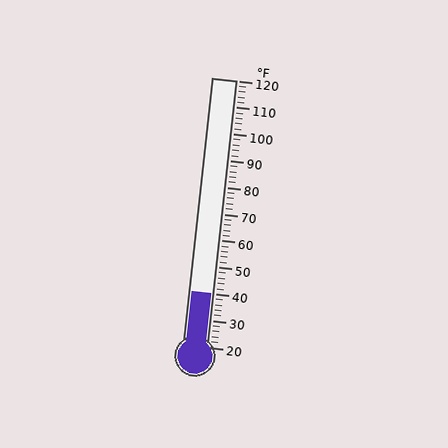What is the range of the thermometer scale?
The thermometer scale ranges from 20°F to 120°F.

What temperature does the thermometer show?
The thermometer shows approximately 40°F.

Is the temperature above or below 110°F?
The temperature is below 110°F.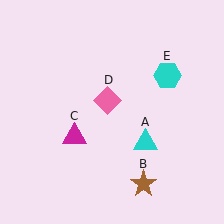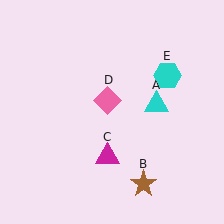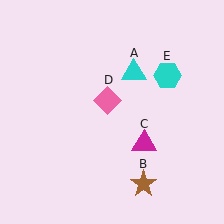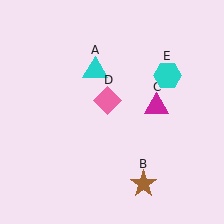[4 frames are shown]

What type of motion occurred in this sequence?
The cyan triangle (object A), magenta triangle (object C) rotated counterclockwise around the center of the scene.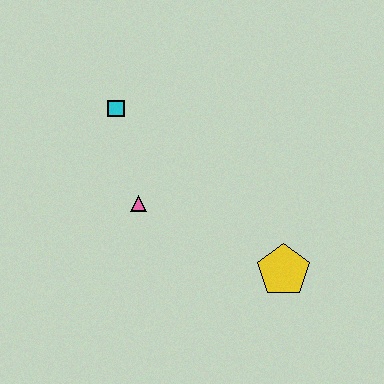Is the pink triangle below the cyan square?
Yes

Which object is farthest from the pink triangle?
The yellow pentagon is farthest from the pink triangle.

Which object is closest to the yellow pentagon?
The pink triangle is closest to the yellow pentagon.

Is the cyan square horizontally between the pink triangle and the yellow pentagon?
No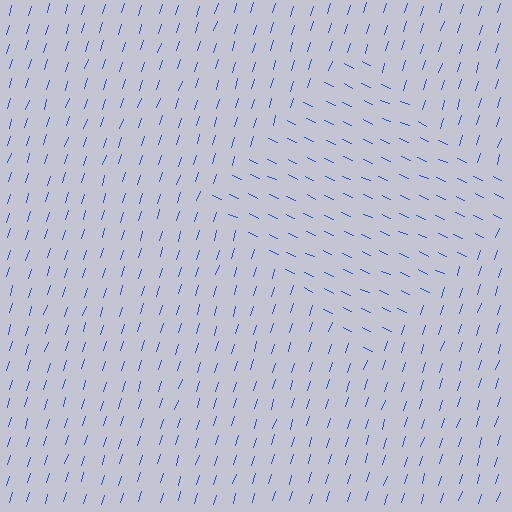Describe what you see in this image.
The image is filled with small blue line segments. A diamond region in the image has lines oriented differently from the surrounding lines, creating a visible texture boundary.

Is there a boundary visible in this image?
Yes, there is a texture boundary formed by a change in line orientation.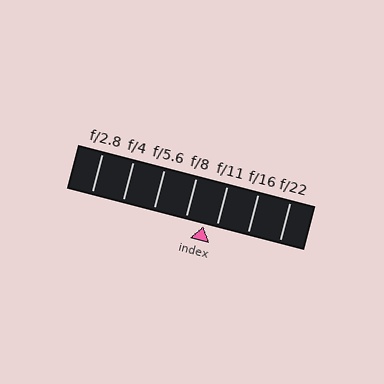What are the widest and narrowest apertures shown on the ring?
The widest aperture shown is f/2.8 and the narrowest is f/22.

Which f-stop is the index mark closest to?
The index mark is closest to f/11.